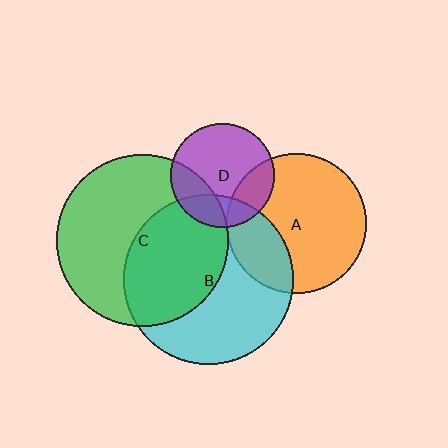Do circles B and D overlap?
Yes.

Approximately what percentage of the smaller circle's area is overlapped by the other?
Approximately 20%.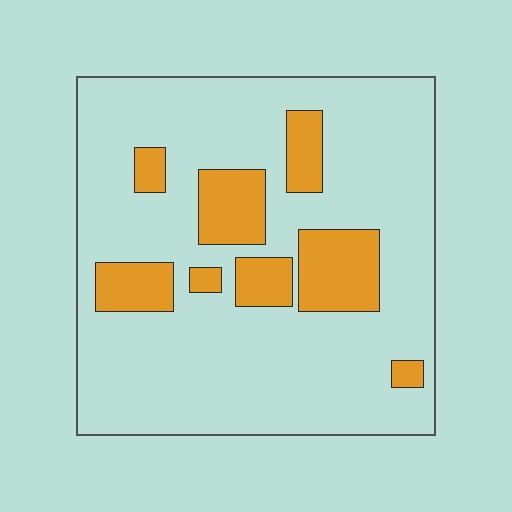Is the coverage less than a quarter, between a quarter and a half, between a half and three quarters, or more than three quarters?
Less than a quarter.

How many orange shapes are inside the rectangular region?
8.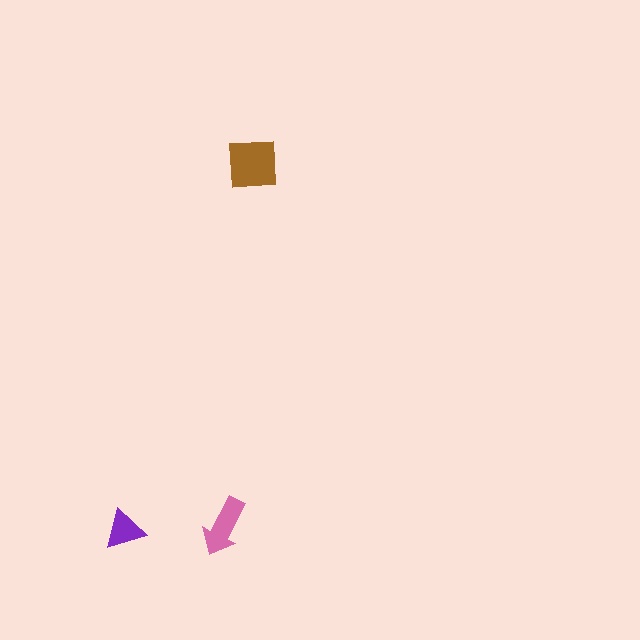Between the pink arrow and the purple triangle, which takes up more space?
The pink arrow.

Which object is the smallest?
The purple triangle.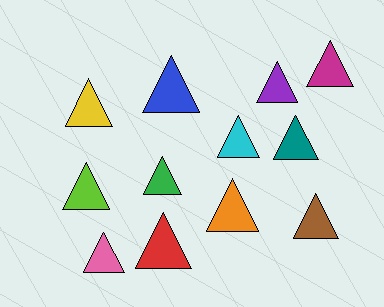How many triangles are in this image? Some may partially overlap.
There are 12 triangles.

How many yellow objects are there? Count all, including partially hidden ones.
There is 1 yellow object.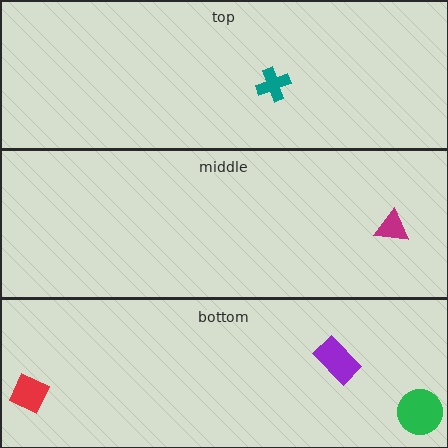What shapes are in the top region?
The teal cross.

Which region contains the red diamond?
The bottom region.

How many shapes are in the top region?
1.